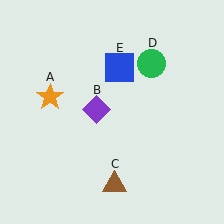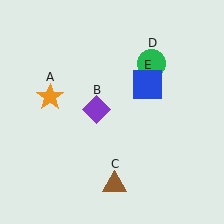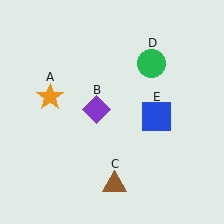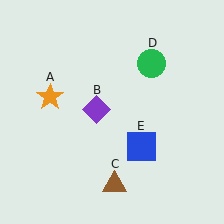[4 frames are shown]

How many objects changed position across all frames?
1 object changed position: blue square (object E).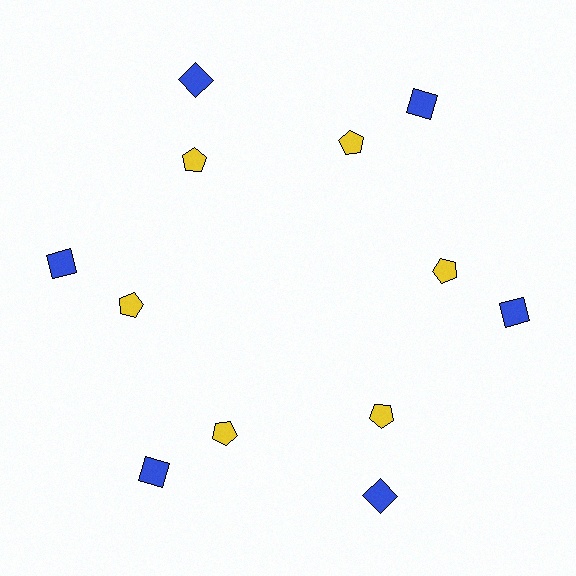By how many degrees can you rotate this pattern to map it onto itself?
The pattern maps onto itself every 60 degrees of rotation.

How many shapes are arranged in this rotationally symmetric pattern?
There are 12 shapes, arranged in 6 groups of 2.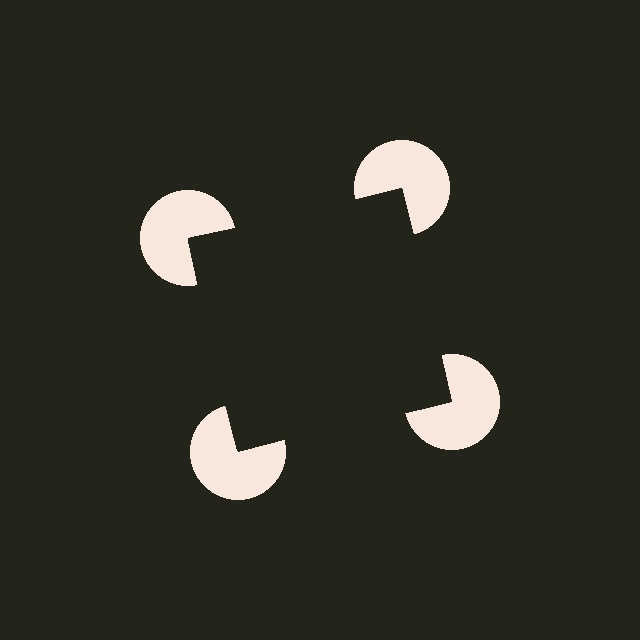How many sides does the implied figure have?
4 sides.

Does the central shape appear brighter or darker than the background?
It typically appears slightly darker than the background, even though no actual brightness change is drawn.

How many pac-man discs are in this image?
There are 4 — one at each vertex of the illusory square.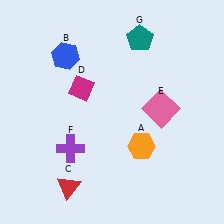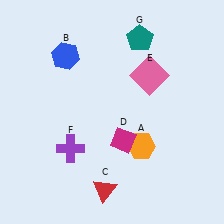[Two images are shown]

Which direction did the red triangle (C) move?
The red triangle (C) moved right.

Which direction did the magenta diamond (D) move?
The magenta diamond (D) moved down.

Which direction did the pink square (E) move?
The pink square (E) moved up.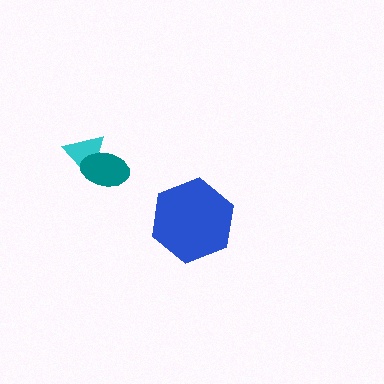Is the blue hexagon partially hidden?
No, no other shape covers it.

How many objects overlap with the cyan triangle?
1 object overlaps with the cyan triangle.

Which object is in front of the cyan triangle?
The teal ellipse is in front of the cyan triangle.